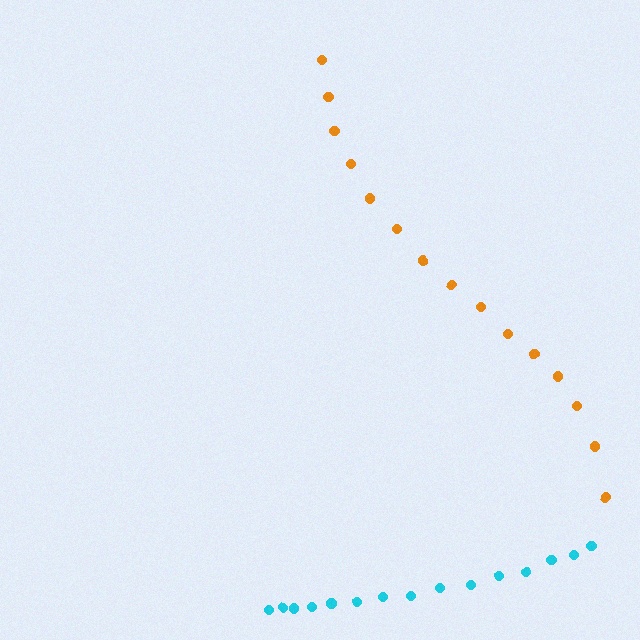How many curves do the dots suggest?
There are 2 distinct paths.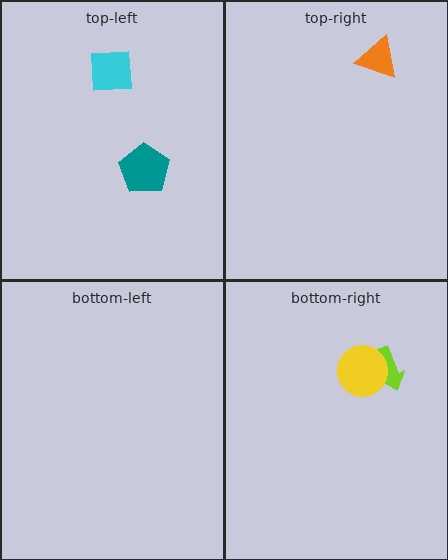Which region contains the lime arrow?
The bottom-right region.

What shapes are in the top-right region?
The orange triangle.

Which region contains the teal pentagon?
The top-left region.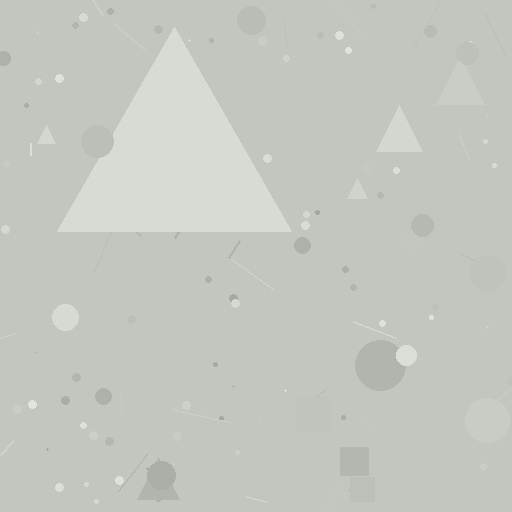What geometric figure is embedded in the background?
A triangle is embedded in the background.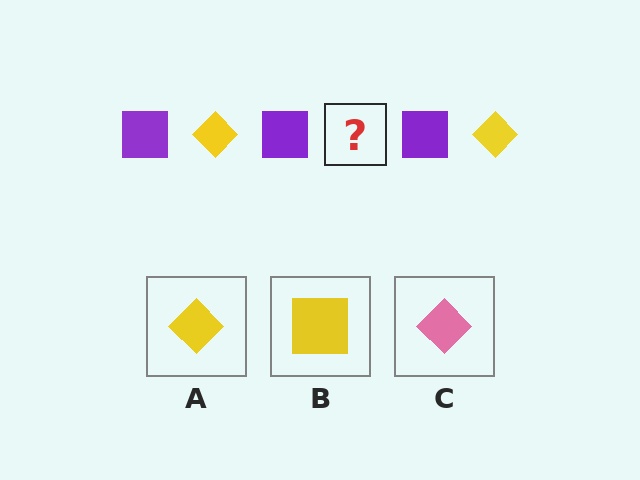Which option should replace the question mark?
Option A.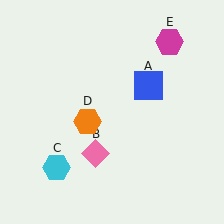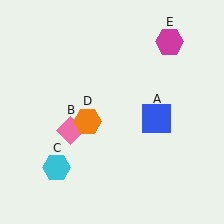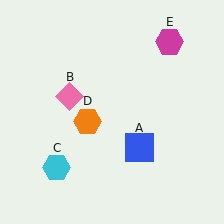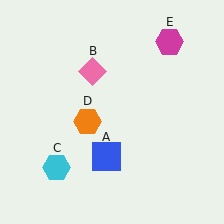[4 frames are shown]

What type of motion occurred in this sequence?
The blue square (object A), pink diamond (object B) rotated clockwise around the center of the scene.